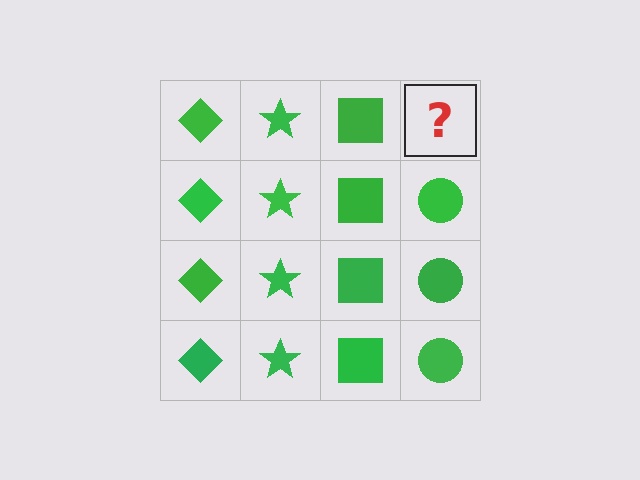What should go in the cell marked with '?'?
The missing cell should contain a green circle.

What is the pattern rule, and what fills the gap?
The rule is that each column has a consistent shape. The gap should be filled with a green circle.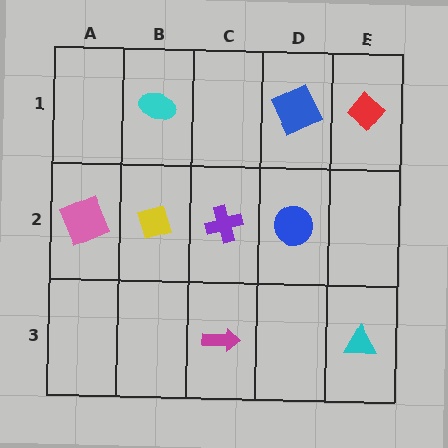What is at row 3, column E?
A cyan triangle.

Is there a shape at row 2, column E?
No, that cell is empty.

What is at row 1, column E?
A red diamond.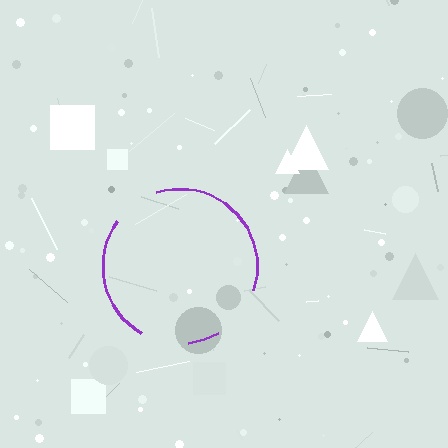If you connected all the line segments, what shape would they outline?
They would outline a circle.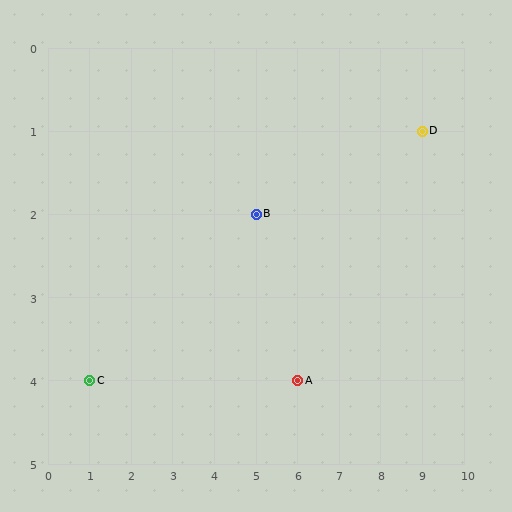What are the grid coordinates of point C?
Point C is at grid coordinates (1, 4).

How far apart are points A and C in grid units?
Points A and C are 5 columns apart.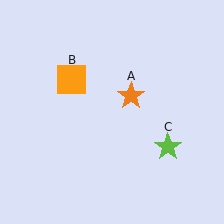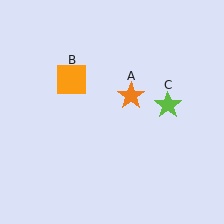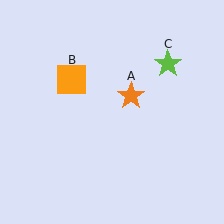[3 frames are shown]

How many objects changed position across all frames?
1 object changed position: lime star (object C).